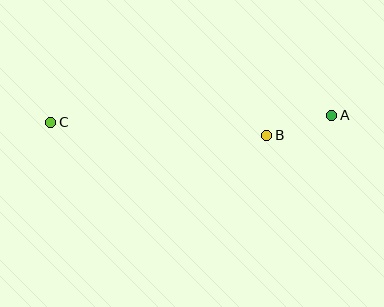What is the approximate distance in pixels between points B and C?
The distance between B and C is approximately 217 pixels.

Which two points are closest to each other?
Points A and B are closest to each other.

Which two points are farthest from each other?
Points A and C are farthest from each other.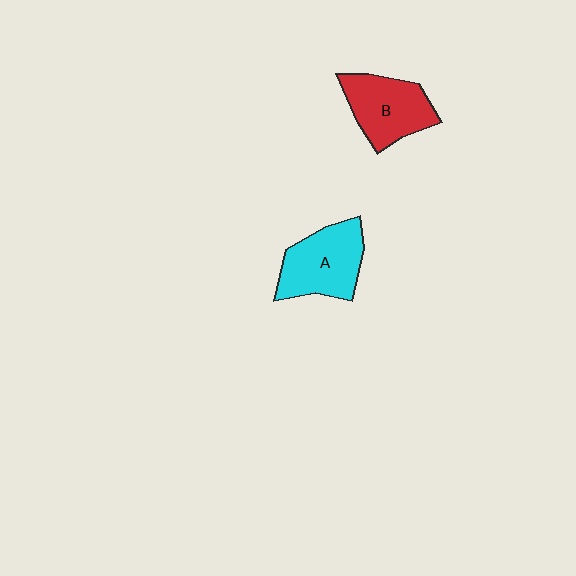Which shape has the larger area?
Shape A (cyan).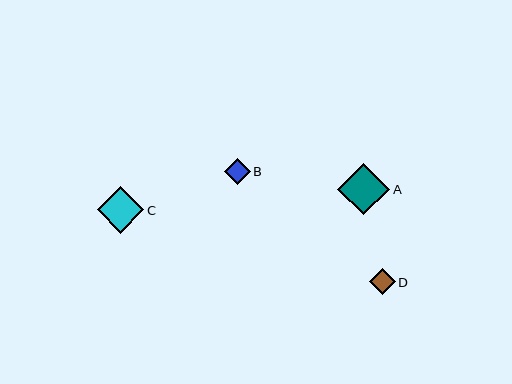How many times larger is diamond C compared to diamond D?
Diamond C is approximately 1.8 times the size of diamond D.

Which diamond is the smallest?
Diamond B is the smallest with a size of approximately 26 pixels.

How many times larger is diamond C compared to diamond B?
Diamond C is approximately 1.8 times the size of diamond B.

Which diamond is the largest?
Diamond A is the largest with a size of approximately 52 pixels.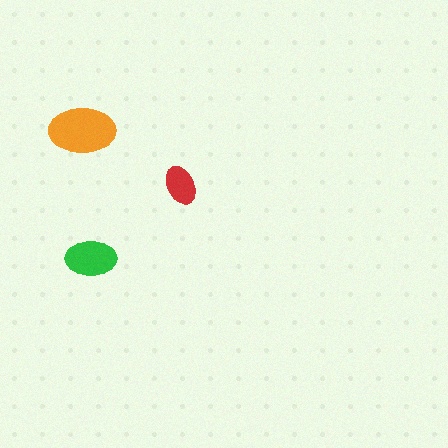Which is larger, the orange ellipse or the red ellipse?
The orange one.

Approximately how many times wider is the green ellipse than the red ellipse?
About 1.5 times wider.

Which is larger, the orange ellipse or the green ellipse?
The orange one.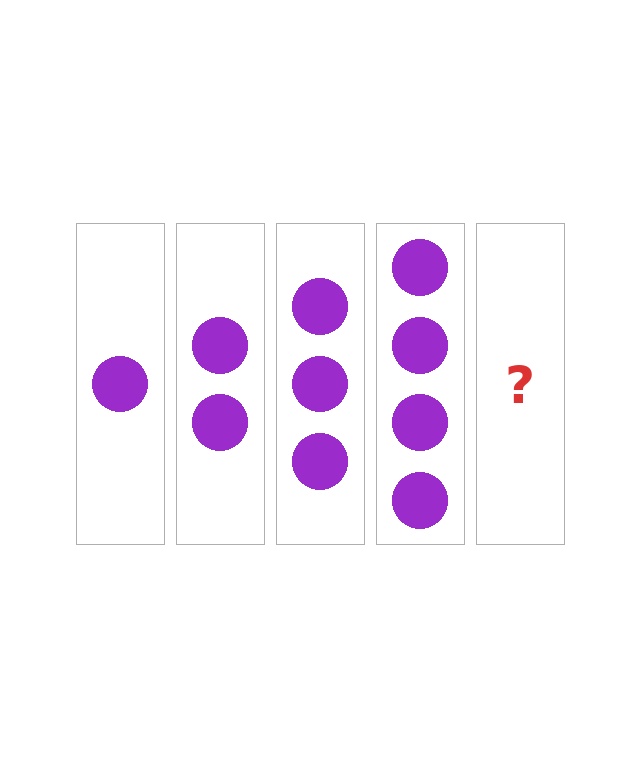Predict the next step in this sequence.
The next step is 5 circles.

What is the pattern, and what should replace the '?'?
The pattern is that each step adds one more circle. The '?' should be 5 circles.